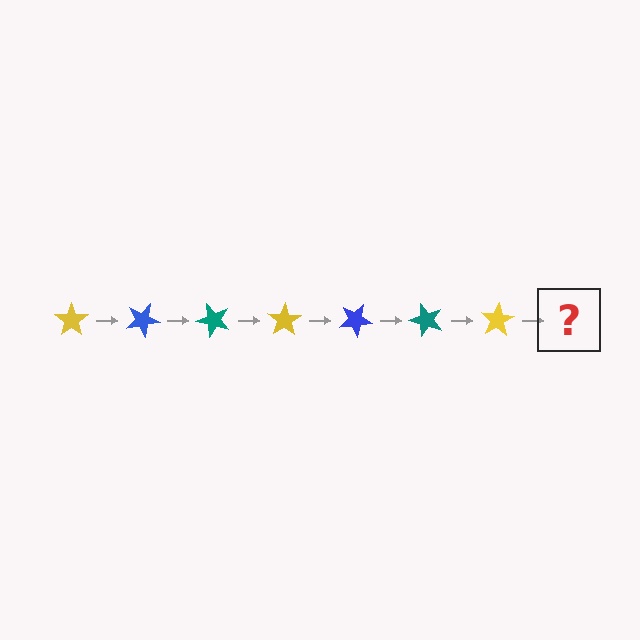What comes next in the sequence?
The next element should be a blue star, rotated 175 degrees from the start.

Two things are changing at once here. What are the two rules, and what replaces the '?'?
The two rules are that it rotates 25 degrees each step and the color cycles through yellow, blue, and teal. The '?' should be a blue star, rotated 175 degrees from the start.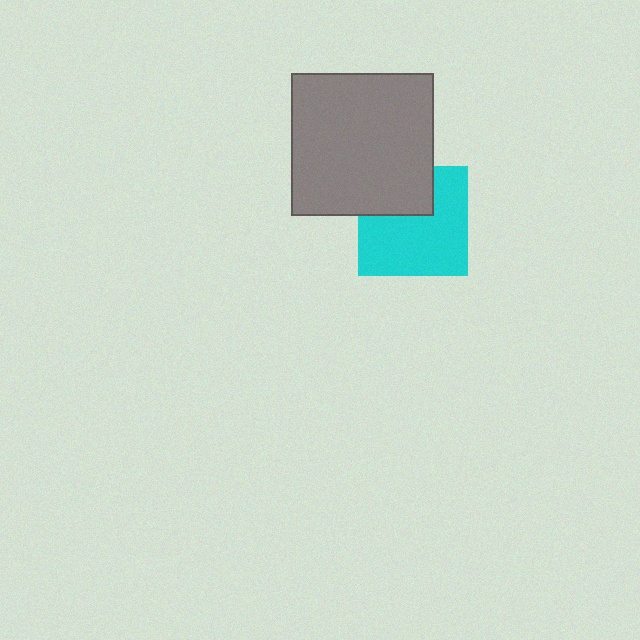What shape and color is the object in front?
The object in front is a gray square.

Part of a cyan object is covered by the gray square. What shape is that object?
It is a square.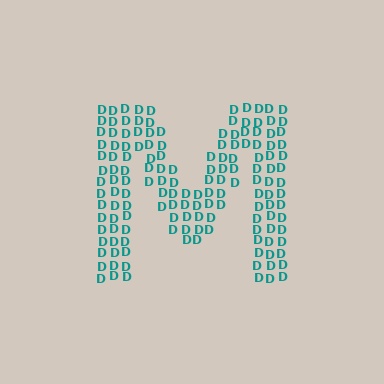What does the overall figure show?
The overall figure shows the letter M.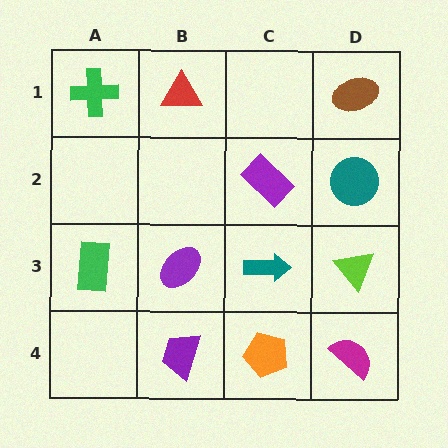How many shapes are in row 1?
3 shapes.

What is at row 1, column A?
A green cross.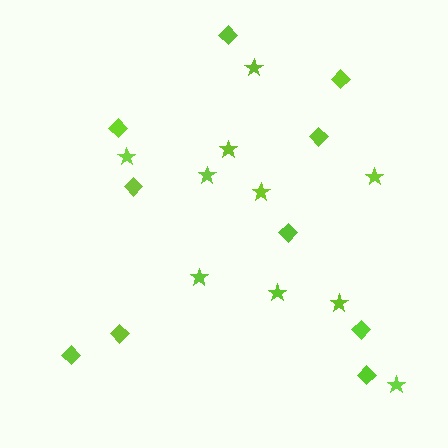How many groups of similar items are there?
There are 2 groups: one group of stars (10) and one group of diamonds (10).